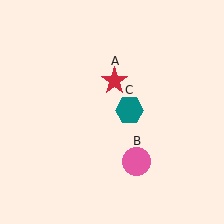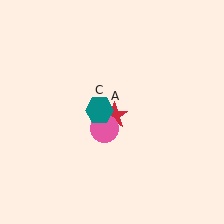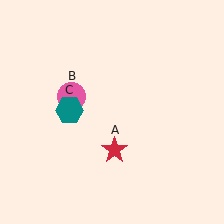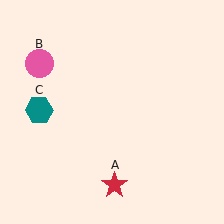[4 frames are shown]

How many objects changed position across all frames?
3 objects changed position: red star (object A), pink circle (object B), teal hexagon (object C).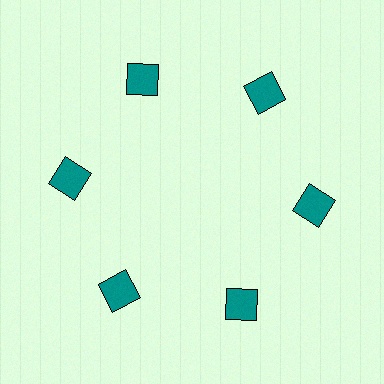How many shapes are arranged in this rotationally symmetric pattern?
There are 6 shapes, arranged in 6 groups of 1.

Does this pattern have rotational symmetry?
Yes, this pattern has 6-fold rotational symmetry. It looks the same after rotating 60 degrees around the center.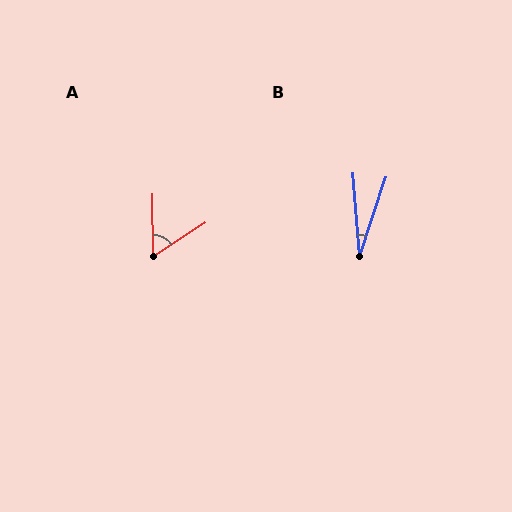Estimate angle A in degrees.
Approximately 57 degrees.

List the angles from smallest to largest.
B (23°), A (57°).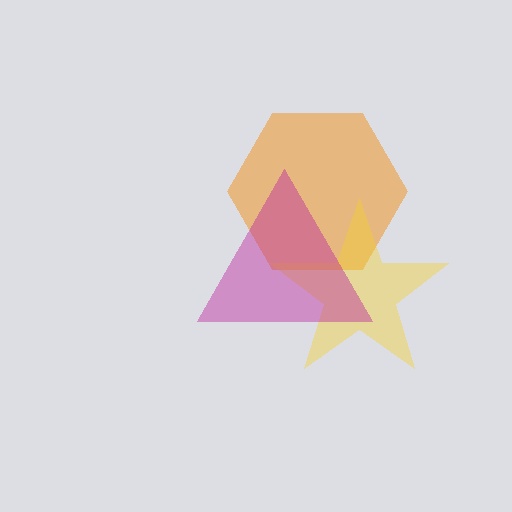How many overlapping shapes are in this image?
There are 3 overlapping shapes in the image.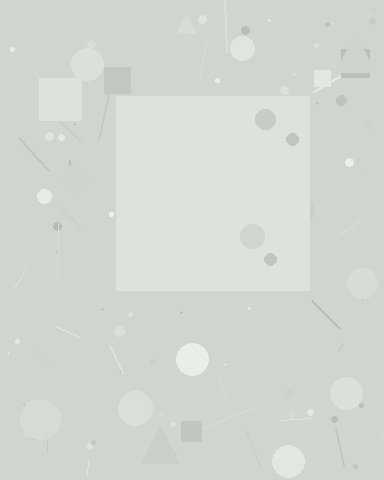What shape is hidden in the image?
A square is hidden in the image.